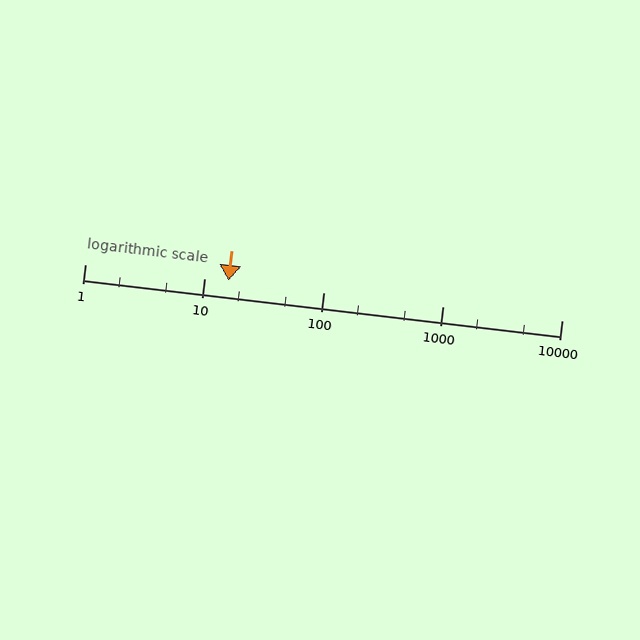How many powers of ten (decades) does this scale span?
The scale spans 4 decades, from 1 to 10000.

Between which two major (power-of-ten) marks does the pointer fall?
The pointer is between 10 and 100.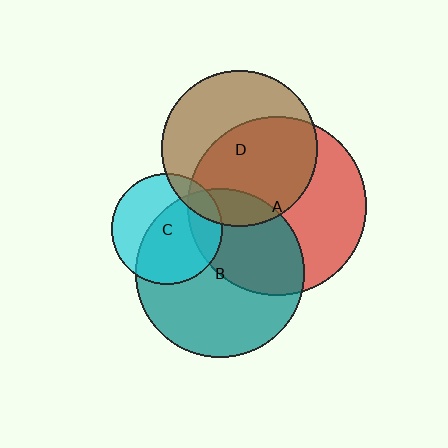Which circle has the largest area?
Circle A (red).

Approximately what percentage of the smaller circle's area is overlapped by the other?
Approximately 55%.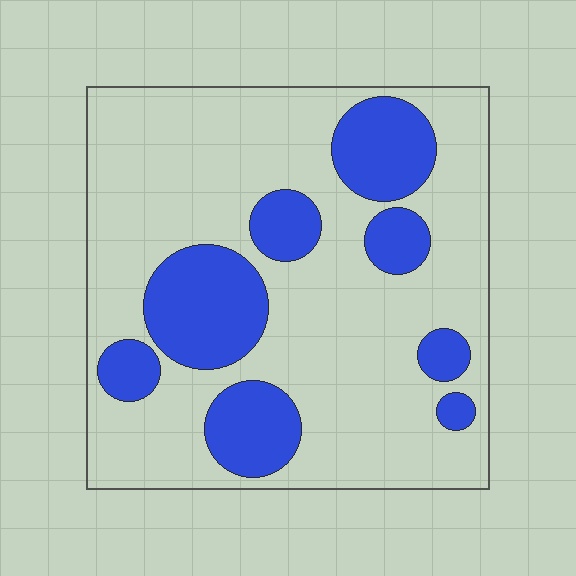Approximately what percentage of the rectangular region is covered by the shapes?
Approximately 25%.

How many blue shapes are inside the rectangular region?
8.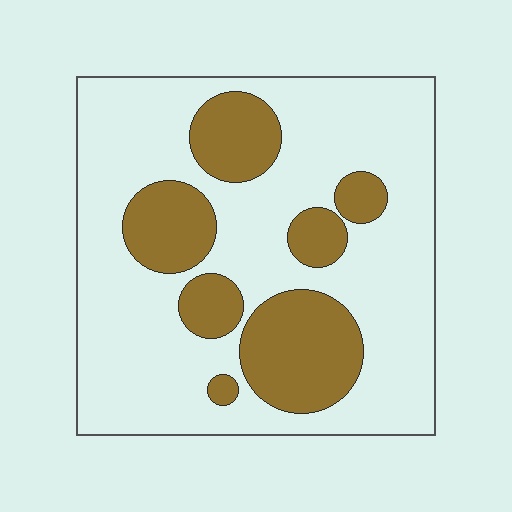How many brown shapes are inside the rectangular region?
7.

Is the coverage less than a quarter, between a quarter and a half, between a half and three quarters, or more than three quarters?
Between a quarter and a half.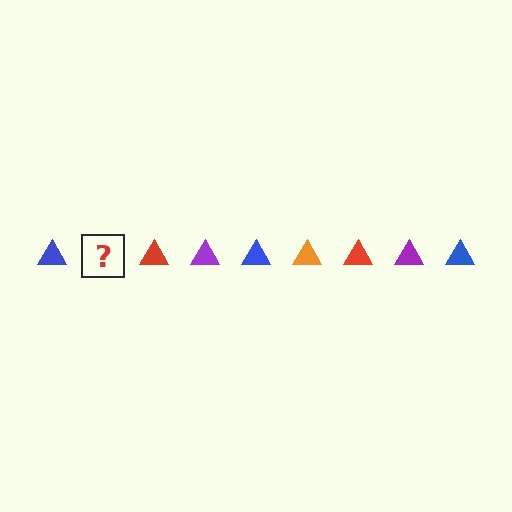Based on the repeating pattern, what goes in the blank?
The blank should be an orange triangle.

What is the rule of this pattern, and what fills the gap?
The rule is that the pattern cycles through blue, orange, red, purple triangles. The gap should be filled with an orange triangle.